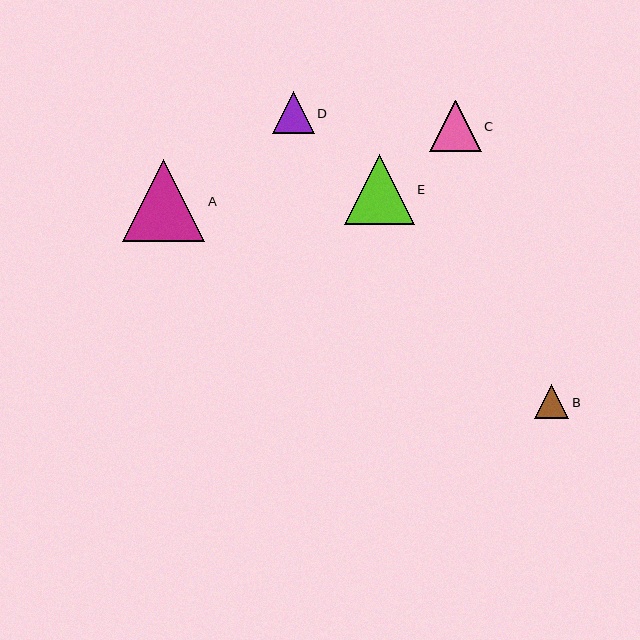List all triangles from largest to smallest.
From largest to smallest: A, E, C, D, B.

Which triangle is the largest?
Triangle A is the largest with a size of approximately 82 pixels.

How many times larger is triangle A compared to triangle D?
Triangle A is approximately 2.0 times the size of triangle D.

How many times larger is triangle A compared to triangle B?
Triangle A is approximately 2.4 times the size of triangle B.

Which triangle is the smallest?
Triangle B is the smallest with a size of approximately 34 pixels.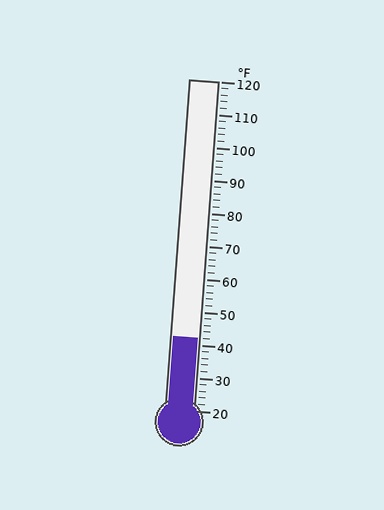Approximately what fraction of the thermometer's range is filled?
The thermometer is filled to approximately 20% of its range.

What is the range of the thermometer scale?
The thermometer scale ranges from 20°F to 120°F.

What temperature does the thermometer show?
The thermometer shows approximately 42°F.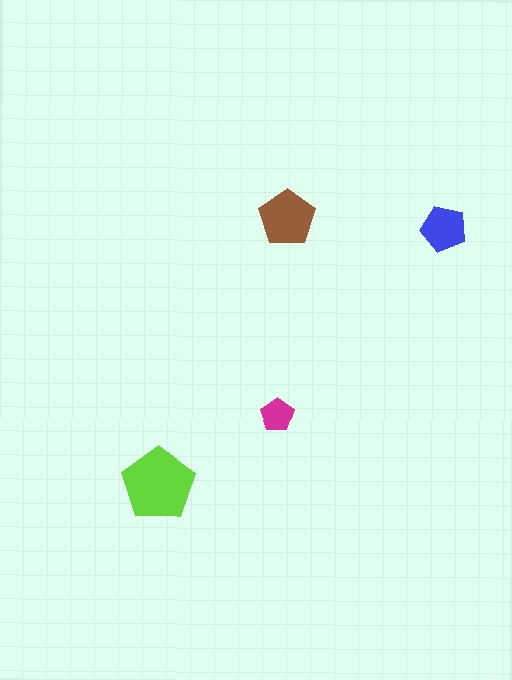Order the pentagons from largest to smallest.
the lime one, the brown one, the blue one, the magenta one.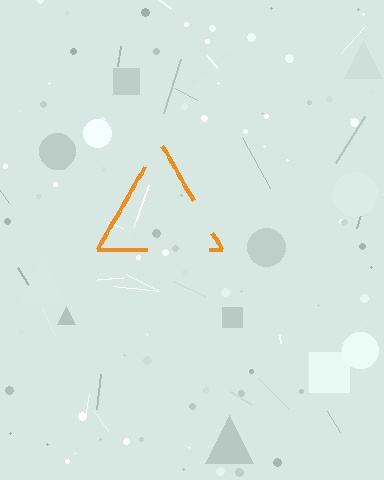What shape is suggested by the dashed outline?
The dashed outline suggests a triangle.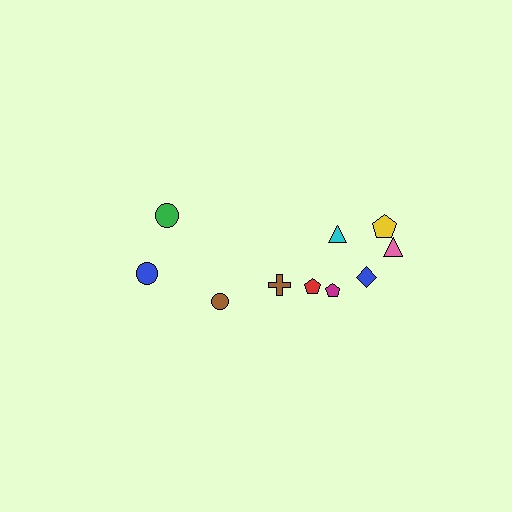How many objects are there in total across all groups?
There are 10 objects.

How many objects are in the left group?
There are 3 objects.